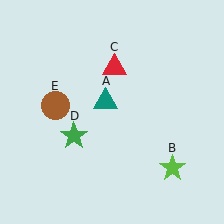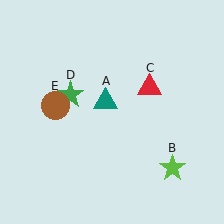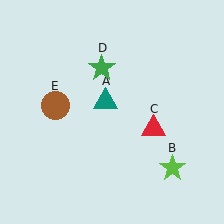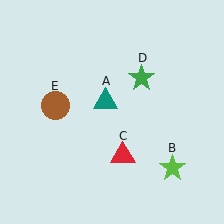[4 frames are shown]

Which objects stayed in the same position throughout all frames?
Teal triangle (object A) and lime star (object B) and brown circle (object E) remained stationary.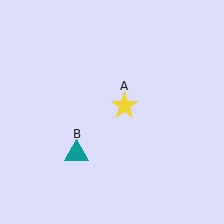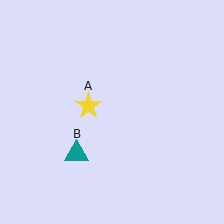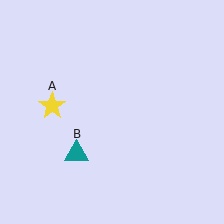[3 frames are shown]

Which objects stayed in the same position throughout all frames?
Teal triangle (object B) remained stationary.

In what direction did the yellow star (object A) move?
The yellow star (object A) moved left.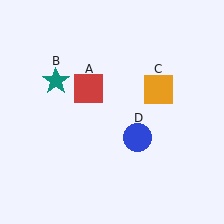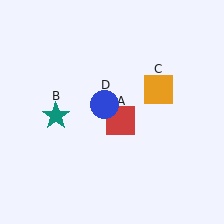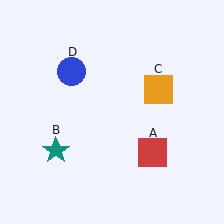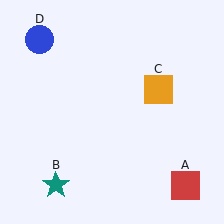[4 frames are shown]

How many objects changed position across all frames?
3 objects changed position: red square (object A), teal star (object B), blue circle (object D).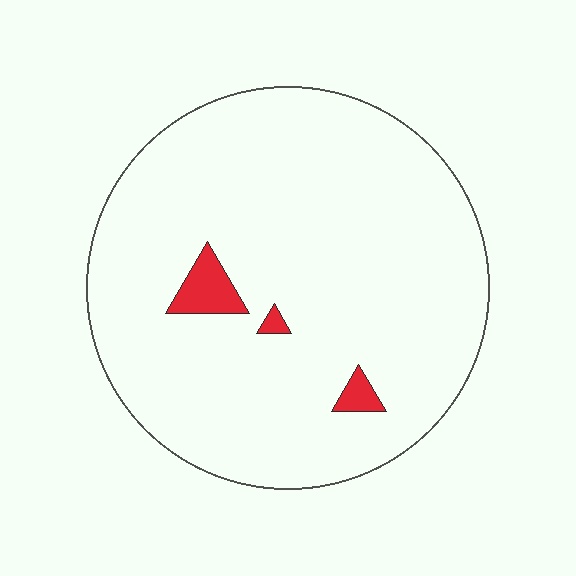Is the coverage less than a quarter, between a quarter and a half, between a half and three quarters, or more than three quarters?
Less than a quarter.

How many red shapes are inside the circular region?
3.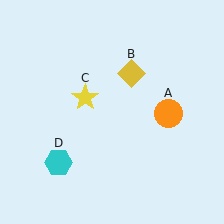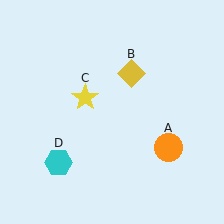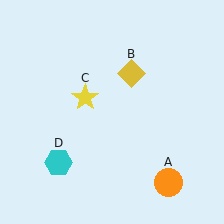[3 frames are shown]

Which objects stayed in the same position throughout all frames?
Yellow diamond (object B) and yellow star (object C) and cyan hexagon (object D) remained stationary.